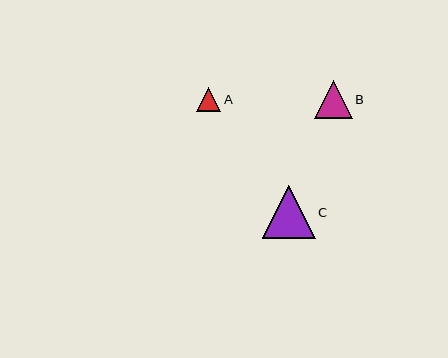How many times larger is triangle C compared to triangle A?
Triangle C is approximately 2.2 times the size of triangle A.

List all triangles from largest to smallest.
From largest to smallest: C, B, A.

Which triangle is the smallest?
Triangle A is the smallest with a size of approximately 24 pixels.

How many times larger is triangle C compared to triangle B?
Triangle C is approximately 1.4 times the size of triangle B.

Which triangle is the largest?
Triangle C is the largest with a size of approximately 53 pixels.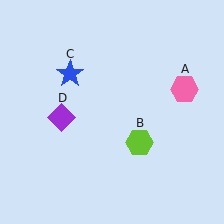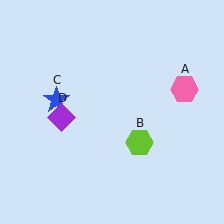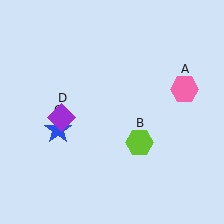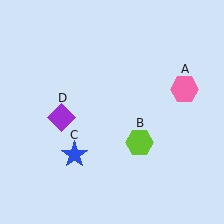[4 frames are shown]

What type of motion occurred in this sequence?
The blue star (object C) rotated counterclockwise around the center of the scene.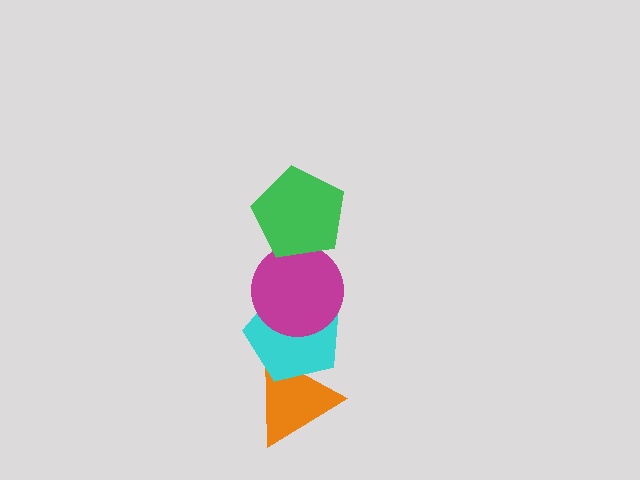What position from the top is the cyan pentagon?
The cyan pentagon is 3rd from the top.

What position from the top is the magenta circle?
The magenta circle is 2nd from the top.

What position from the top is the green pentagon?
The green pentagon is 1st from the top.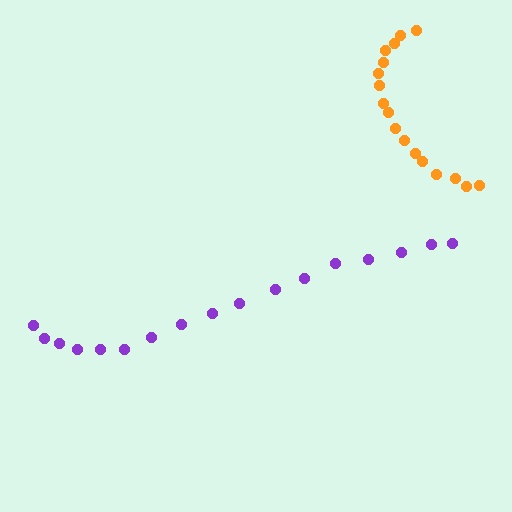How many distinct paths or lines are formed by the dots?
There are 2 distinct paths.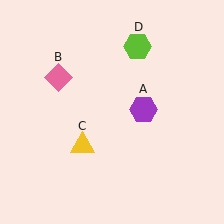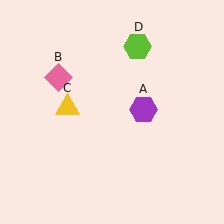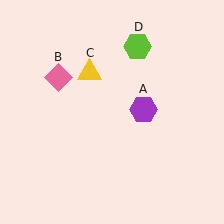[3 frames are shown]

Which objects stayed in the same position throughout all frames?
Purple hexagon (object A) and pink diamond (object B) and lime hexagon (object D) remained stationary.